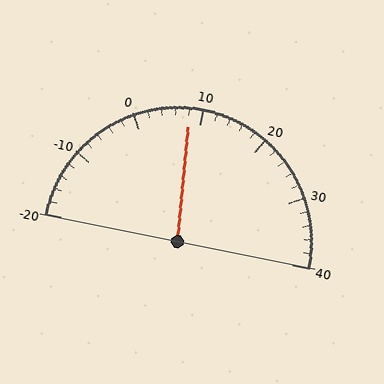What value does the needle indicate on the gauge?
The needle indicates approximately 8.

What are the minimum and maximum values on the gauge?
The gauge ranges from -20 to 40.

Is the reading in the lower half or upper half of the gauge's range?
The reading is in the lower half of the range (-20 to 40).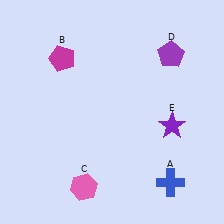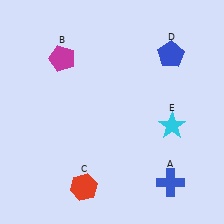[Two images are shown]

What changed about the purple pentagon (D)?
In Image 1, D is purple. In Image 2, it changed to blue.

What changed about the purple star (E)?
In Image 1, E is purple. In Image 2, it changed to cyan.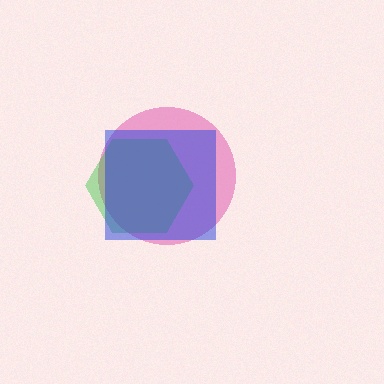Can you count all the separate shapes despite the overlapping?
Yes, there are 3 separate shapes.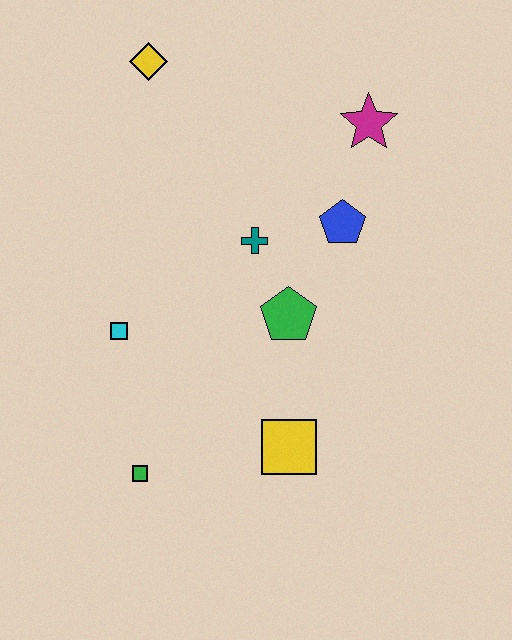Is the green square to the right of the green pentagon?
No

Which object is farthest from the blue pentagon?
The green square is farthest from the blue pentagon.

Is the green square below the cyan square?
Yes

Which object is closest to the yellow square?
The green pentagon is closest to the yellow square.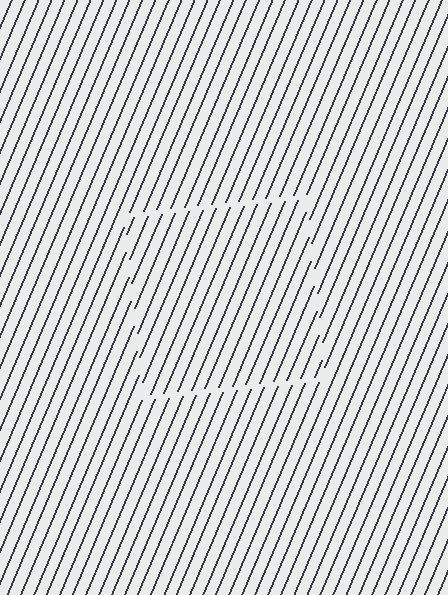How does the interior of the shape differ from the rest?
The interior of the shape contains the same grating, shifted by half a period — the contour is defined by the phase discontinuity where line-ends from the inner and outer gratings abut.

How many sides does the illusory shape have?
4 sides — the line-ends trace a square.